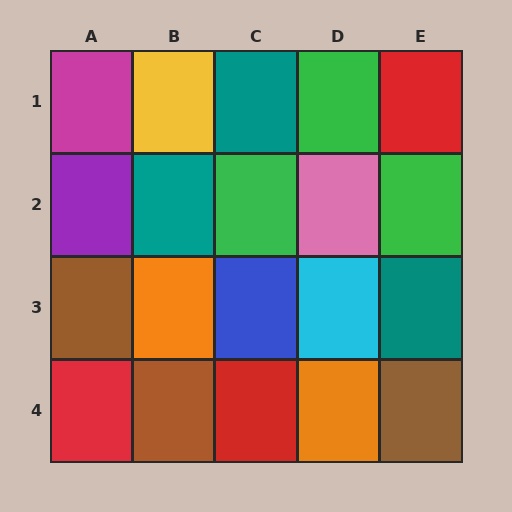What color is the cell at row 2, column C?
Green.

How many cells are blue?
1 cell is blue.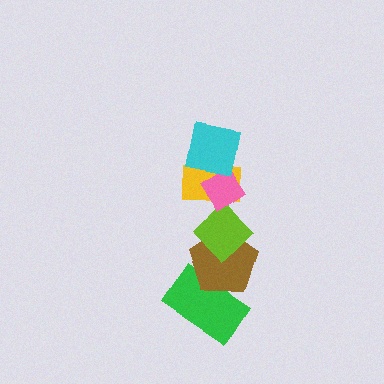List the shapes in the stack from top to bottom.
From top to bottom: the cyan square, the pink diamond, the yellow rectangle, the lime diamond, the brown pentagon, the green rectangle.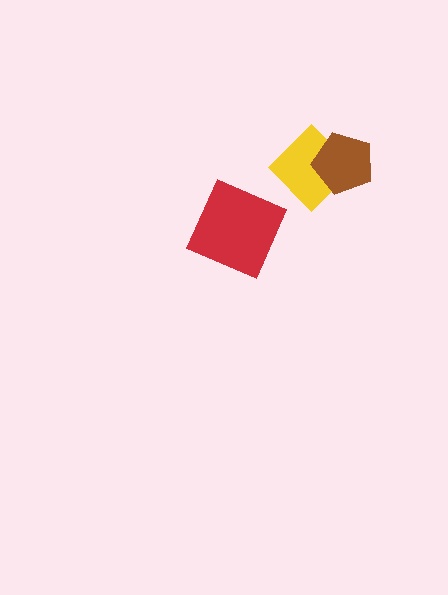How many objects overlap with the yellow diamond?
1 object overlaps with the yellow diamond.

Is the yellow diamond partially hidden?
Yes, it is partially covered by another shape.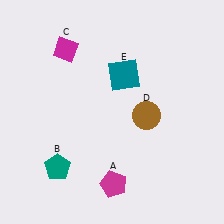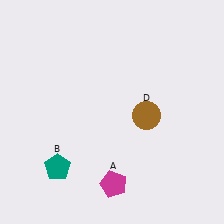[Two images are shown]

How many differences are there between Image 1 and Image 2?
There are 2 differences between the two images.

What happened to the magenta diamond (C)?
The magenta diamond (C) was removed in Image 2. It was in the top-left area of Image 1.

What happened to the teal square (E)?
The teal square (E) was removed in Image 2. It was in the top-right area of Image 1.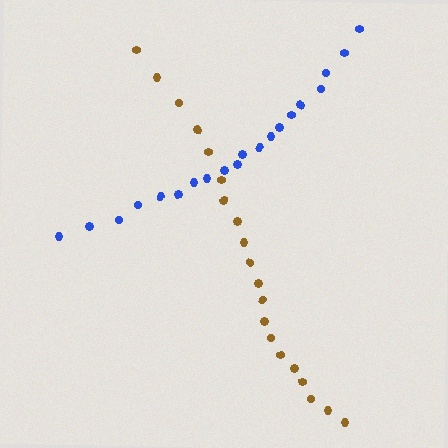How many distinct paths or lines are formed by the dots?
There are 2 distinct paths.